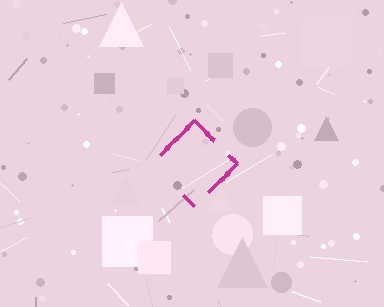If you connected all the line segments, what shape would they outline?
They would outline a diamond.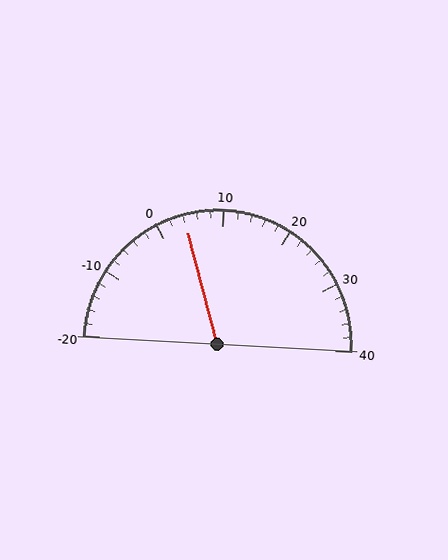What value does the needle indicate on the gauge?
The needle indicates approximately 4.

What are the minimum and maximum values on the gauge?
The gauge ranges from -20 to 40.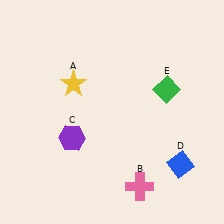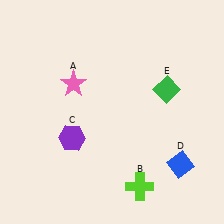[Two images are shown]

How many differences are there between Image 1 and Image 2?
There are 2 differences between the two images.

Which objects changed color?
A changed from yellow to pink. B changed from pink to lime.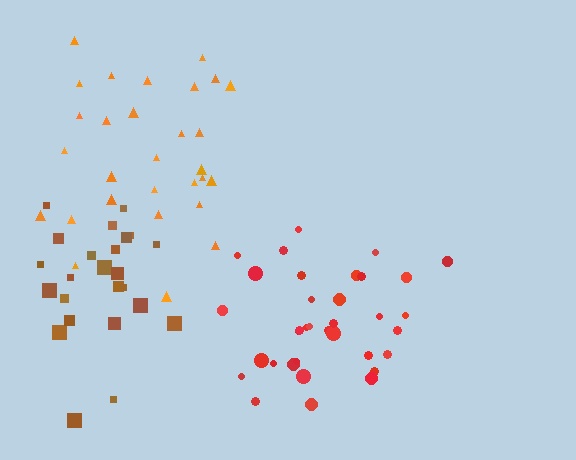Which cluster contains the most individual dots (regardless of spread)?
Red (35).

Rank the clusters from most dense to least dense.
red, brown, orange.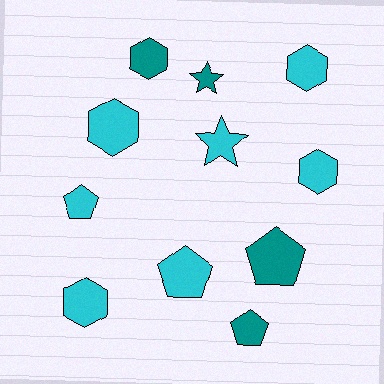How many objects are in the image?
There are 11 objects.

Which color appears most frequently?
Cyan, with 7 objects.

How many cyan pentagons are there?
There are 2 cyan pentagons.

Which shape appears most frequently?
Hexagon, with 5 objects.